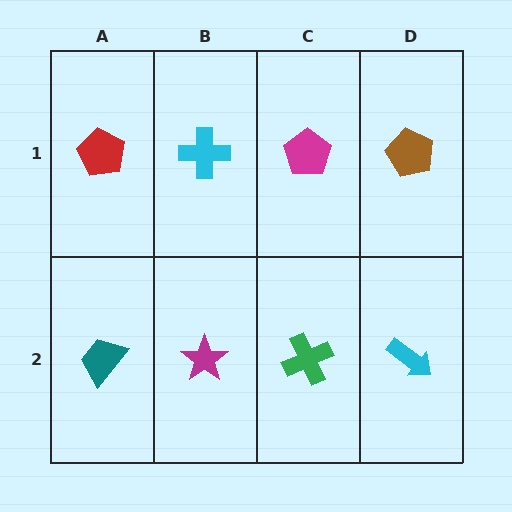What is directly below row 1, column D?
A cyan arrow.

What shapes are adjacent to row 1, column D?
A cyan arrow (row 2, column D), a magenta pentagon (row 1, column C).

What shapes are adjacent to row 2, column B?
A cyan cross (row 1, column B), a teal trapezoid (row 2, column A), a green cross (row 2, column C).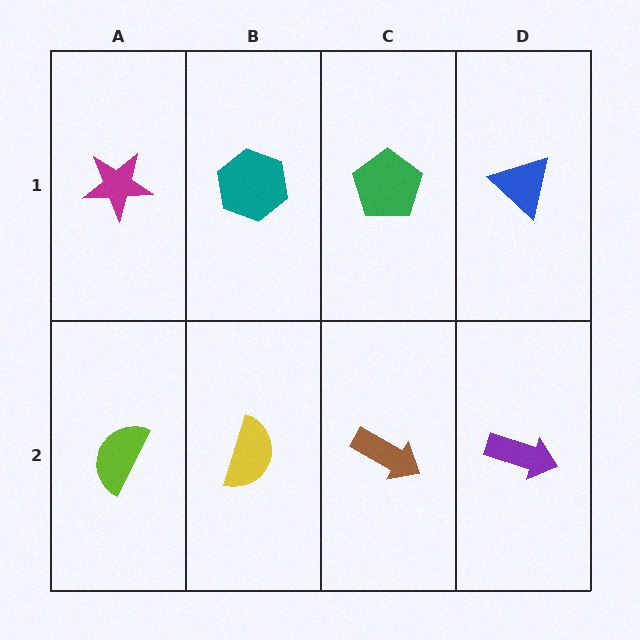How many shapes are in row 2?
4 shapes.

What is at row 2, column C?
A brown arrow.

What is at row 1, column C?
A green pentagon.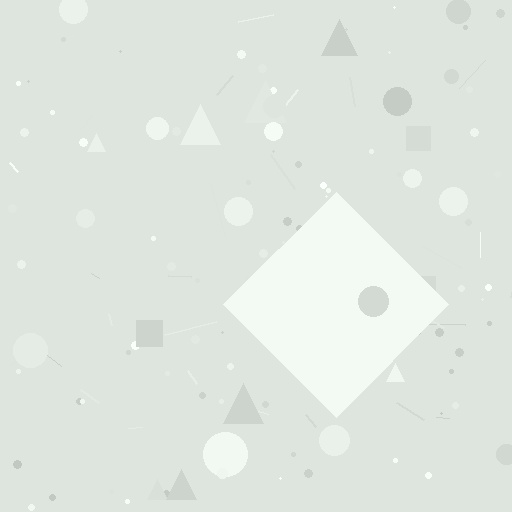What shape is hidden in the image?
A diamond is hidden in the image.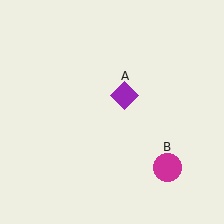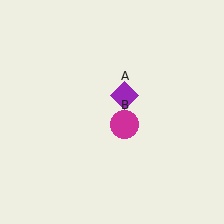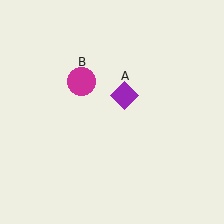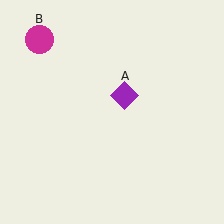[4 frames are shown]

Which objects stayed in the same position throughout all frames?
Purple diamond (object A) remained stationary.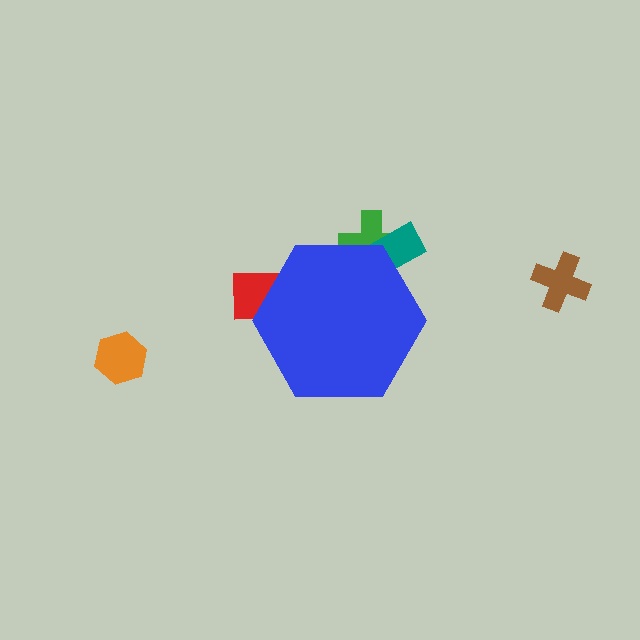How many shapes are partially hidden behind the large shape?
3 shapes are partially hidden.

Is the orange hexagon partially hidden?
No, the orange hexagon is fully visible.